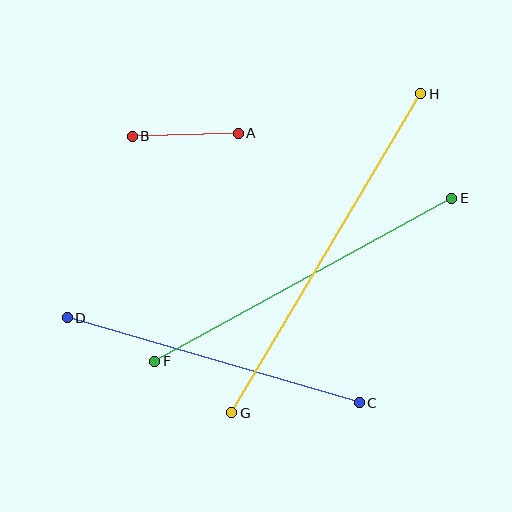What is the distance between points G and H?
The distance is approximately 371 pixels.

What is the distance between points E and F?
The distance is approximately 339 pixels.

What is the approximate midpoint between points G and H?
The midpoint is at approximately (326, 253) pixels.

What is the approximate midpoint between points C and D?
The midpoint is at approximately (213, 360) pixels.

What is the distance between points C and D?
The distance is approximately 304 pixels.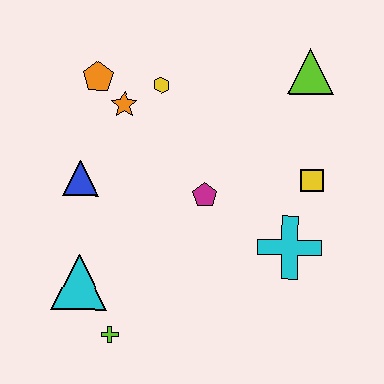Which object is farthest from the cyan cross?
The orange pentagon is farthest from the cyan cross.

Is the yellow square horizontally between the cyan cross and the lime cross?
No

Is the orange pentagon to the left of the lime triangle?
Yes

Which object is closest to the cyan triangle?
The lime cross is closest to the cyan triangle.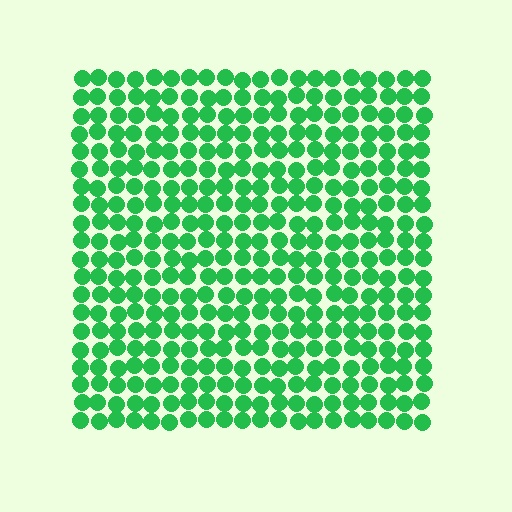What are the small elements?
The small elements are circles.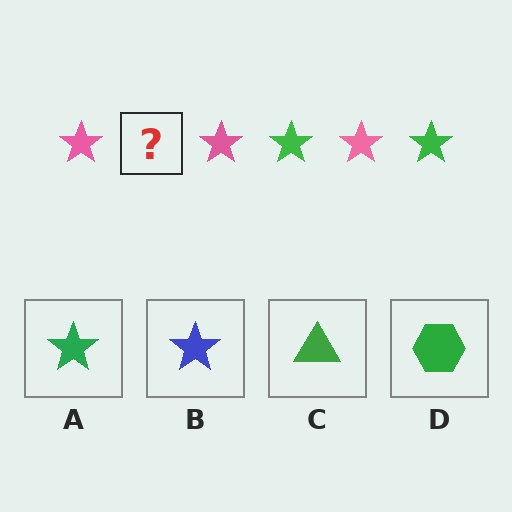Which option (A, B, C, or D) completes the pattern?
A.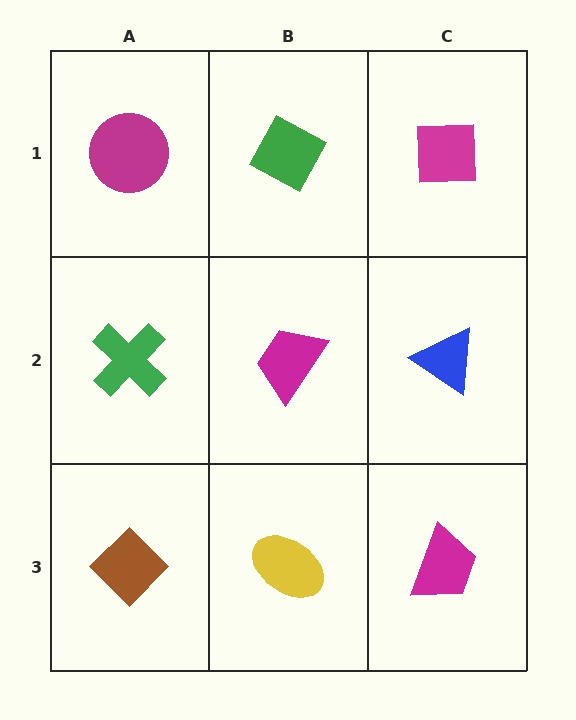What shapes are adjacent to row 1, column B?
A magenta trapezoid (row 2, column B), a magenta circle (row 1, column A), a magenta square (row 1, column C).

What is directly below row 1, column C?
A blue triangle.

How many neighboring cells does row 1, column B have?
3.